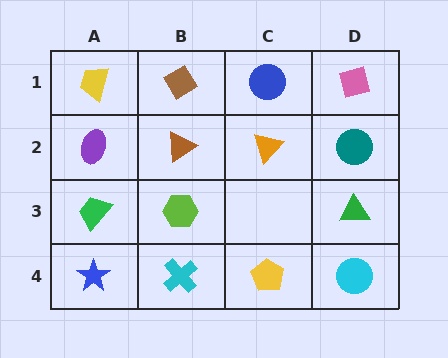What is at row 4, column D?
A cyan circle.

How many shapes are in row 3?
3 shapes.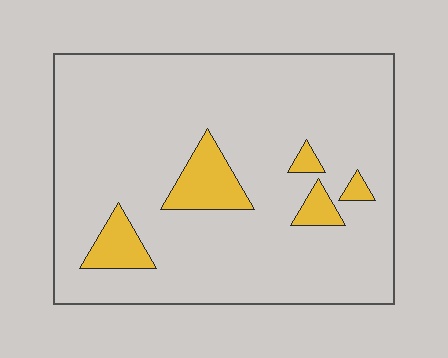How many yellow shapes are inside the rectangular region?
5.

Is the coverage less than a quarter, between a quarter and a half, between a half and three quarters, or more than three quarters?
Less than a quarter.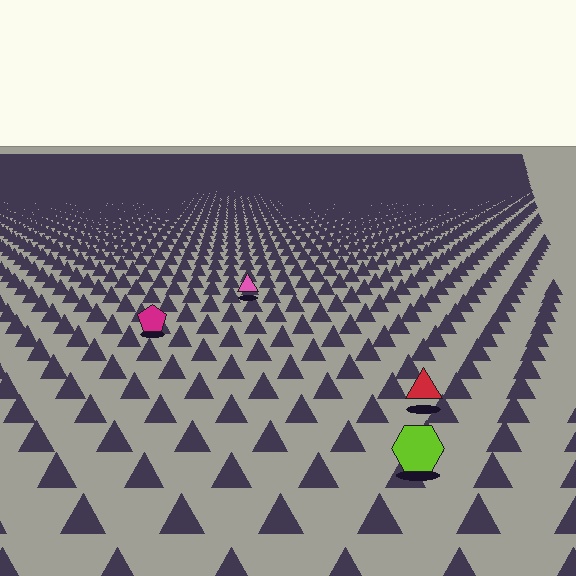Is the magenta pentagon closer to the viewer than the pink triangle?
Yes. The magenta pentagon is closer — you can tell from the texture gradient: the ground texture is coarser near it.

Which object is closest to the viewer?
The lime hexagon is closest. The texture marks near it are larger and more spread out.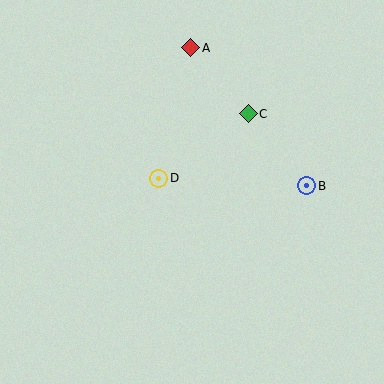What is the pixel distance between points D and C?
The distance between D and C is 110 pixels.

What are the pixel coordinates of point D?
Point D is at (159, 178).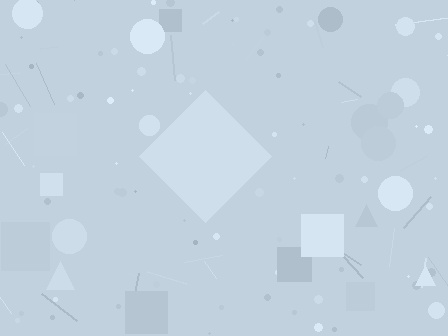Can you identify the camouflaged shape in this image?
The camouflaged shape is a diamond.